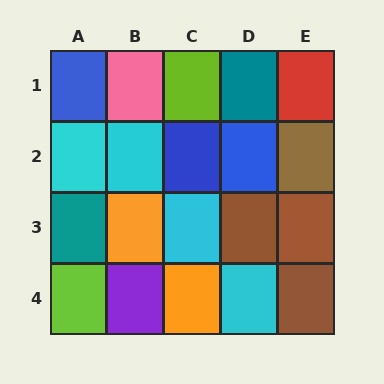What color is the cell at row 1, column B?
Pink.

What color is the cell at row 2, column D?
Blue.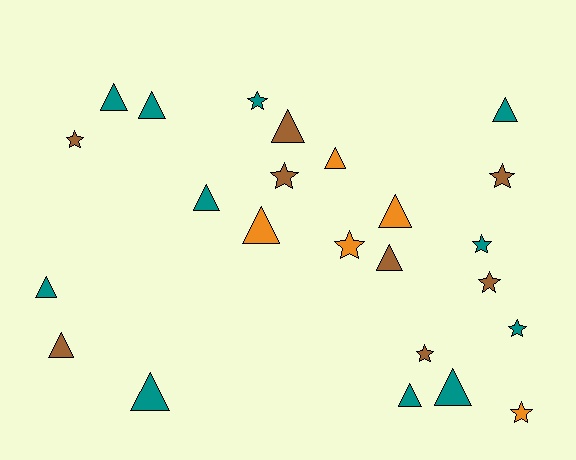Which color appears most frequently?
Teal, with 11 objects.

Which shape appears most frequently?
Triangle, with 14 objects.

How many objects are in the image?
There are 24 objects.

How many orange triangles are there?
There are 3 orange triangles.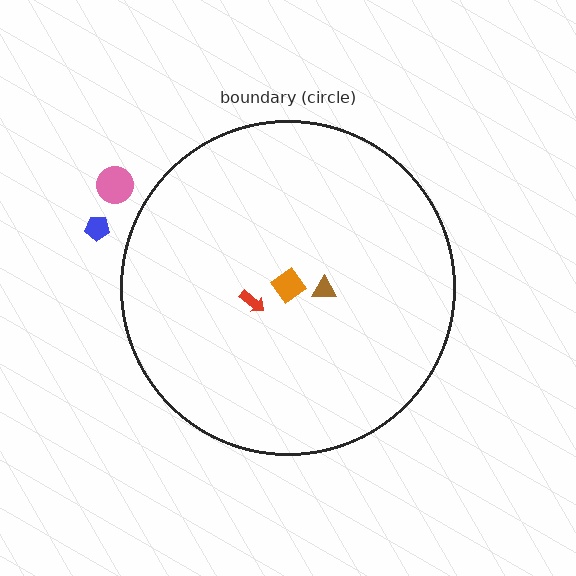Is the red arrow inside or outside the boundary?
Inside.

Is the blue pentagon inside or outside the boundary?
Outside.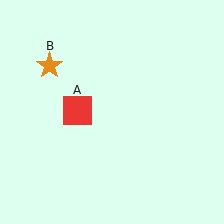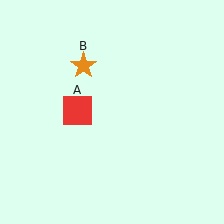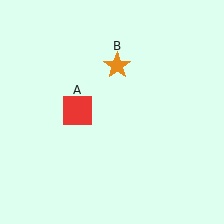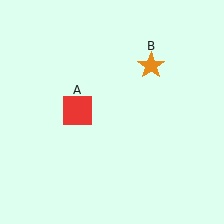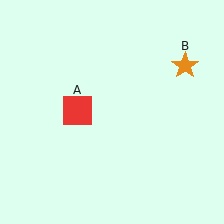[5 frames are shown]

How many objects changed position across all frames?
1 object changed position: orange star (object B).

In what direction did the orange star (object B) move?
The orange star (object B) moved right.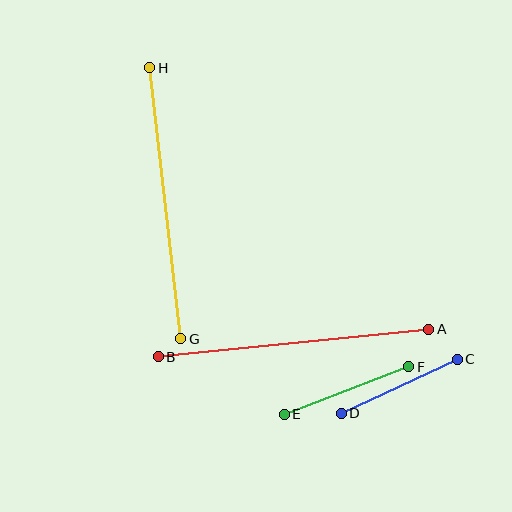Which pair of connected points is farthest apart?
Points G and H are farthest apart.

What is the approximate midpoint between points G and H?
The midpoint is at approximately (165, 203) pixels.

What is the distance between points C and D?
The distance is approximately 128 pixels.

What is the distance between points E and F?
The distance is approximately 133 pixels.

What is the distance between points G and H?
The distance is approximately 273 pixels.